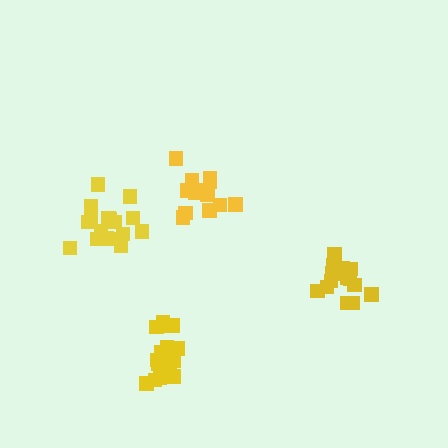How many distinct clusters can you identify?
There are 4 distinct clusters.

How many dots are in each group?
Group 1: 17 dots, Group 2: 15 dots, Group 3: 16 dots, Group 4: 17 dots (65 total).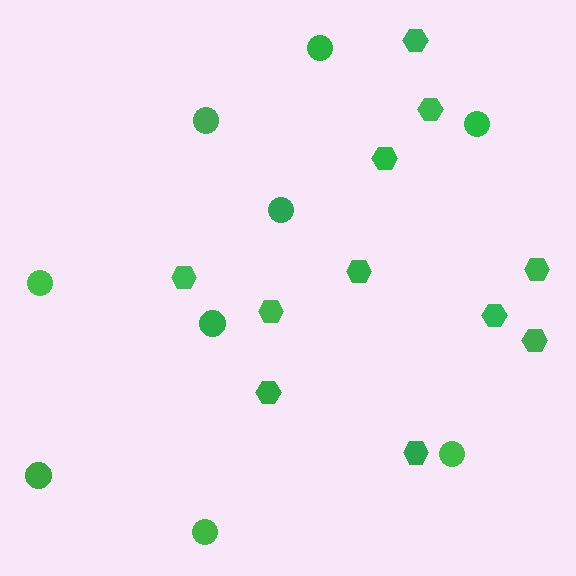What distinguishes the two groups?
There are 2 groups: one group of hexagons (11) and one group of circles (9).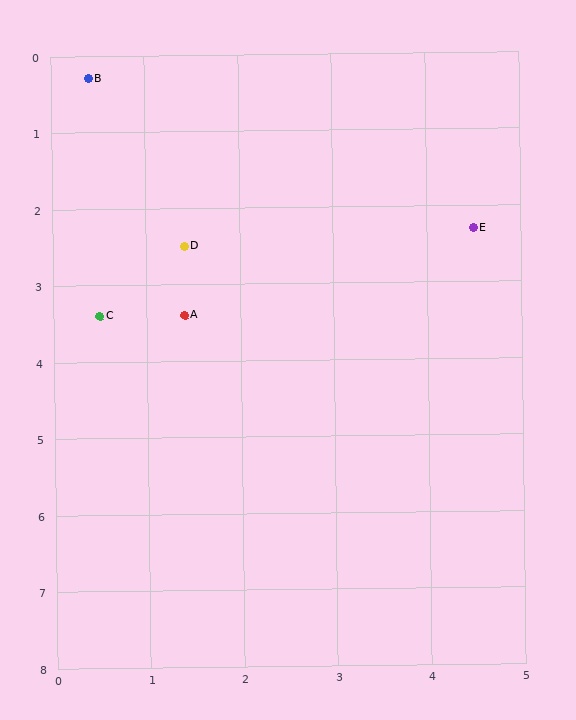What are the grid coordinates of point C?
Point C is at approximately (0.5, 3.4).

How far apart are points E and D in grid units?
Points E and D are about 3.1 grid units apart.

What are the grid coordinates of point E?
Point E is at approximately (4.5, 2.3).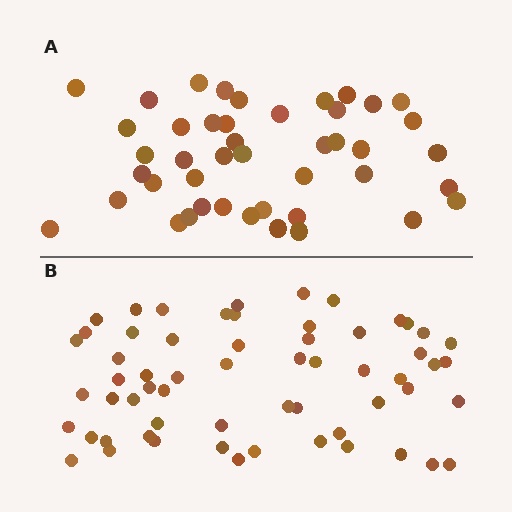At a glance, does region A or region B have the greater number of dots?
Region B (the bottom region) has more dots.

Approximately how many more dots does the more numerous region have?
Region B has approximately 15 more dots than region A.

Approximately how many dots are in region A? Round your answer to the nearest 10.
About 40 dots. (The exact count is 44, which rounds to 40.)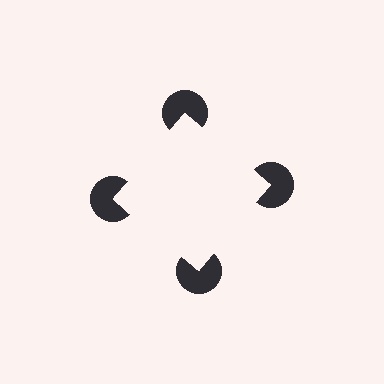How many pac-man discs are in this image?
There are 4 — one at each vertex of the illusory square.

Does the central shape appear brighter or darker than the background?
It typically appears slightly brighter than the background, even though no actual brightness change is drawn.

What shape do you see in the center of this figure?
An illusory square — its edges are inferred from the aligned wedge cuts in the pac-man discs, not physically drawn.